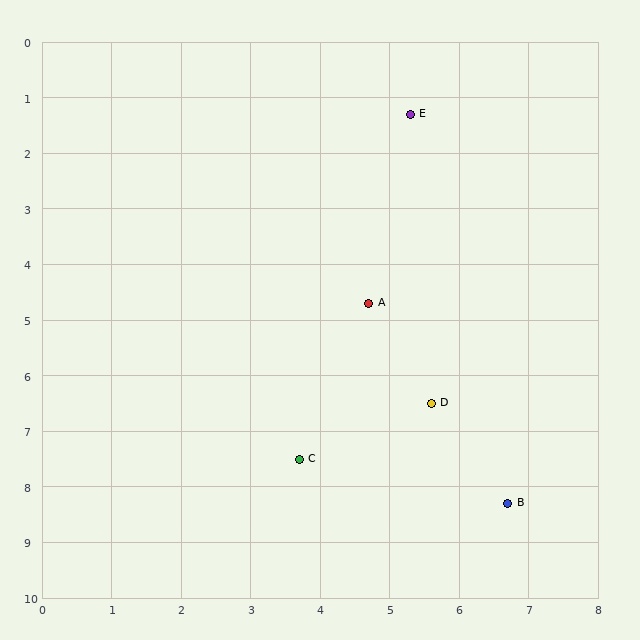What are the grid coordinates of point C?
Point C is at approximately (3.7, 7.5).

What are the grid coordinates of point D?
Point D is at approximately (5.6, 6.5).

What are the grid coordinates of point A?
Point A is at approximately (4.7, 4.7).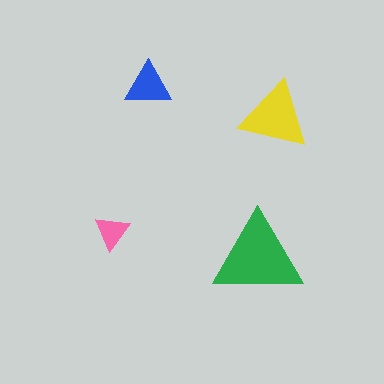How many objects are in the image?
There are 4 objects in the image.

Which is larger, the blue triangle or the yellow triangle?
The yellow one.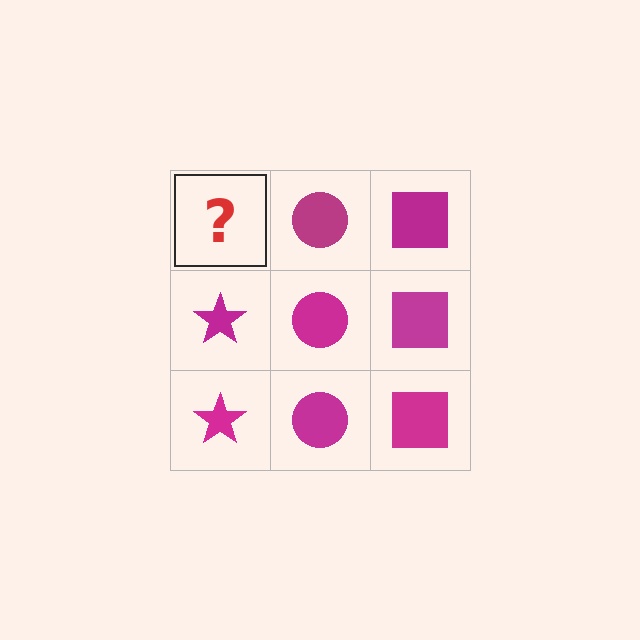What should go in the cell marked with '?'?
The missing cell should contain a magenta star.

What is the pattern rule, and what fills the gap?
The rule is that each column has a consistent shape. The gap should be filled with a magenta star.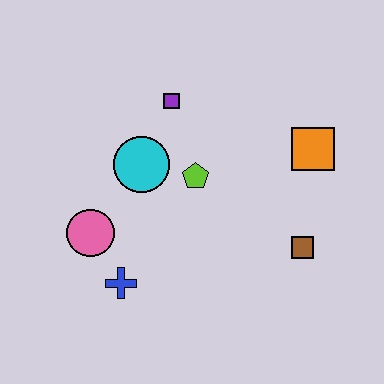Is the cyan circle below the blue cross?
No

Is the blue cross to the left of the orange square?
Yes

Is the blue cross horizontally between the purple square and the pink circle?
Yes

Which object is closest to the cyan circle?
The lime pentagon is closest to the cyan circle.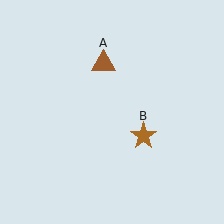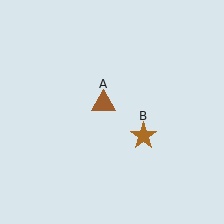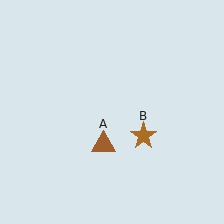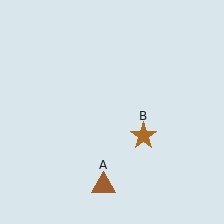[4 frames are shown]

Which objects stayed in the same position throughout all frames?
Brown star (object B) remained stationary.